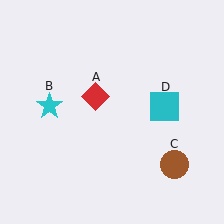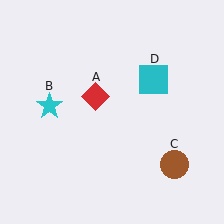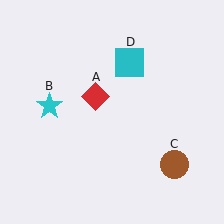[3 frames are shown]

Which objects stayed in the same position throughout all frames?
Red diamond (object A) and cyan star (object B) and brown circle (object C) remained stationary.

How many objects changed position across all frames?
1 object changed position: cyan square (object D).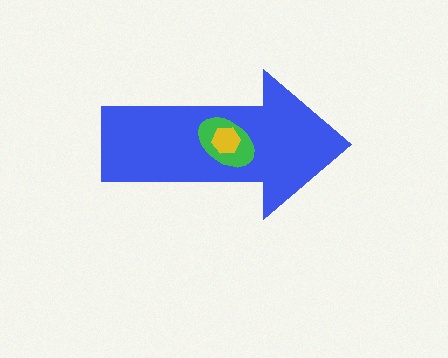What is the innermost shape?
The yellow hexagon.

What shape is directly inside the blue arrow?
The green ellipse.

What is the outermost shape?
The blue arrow.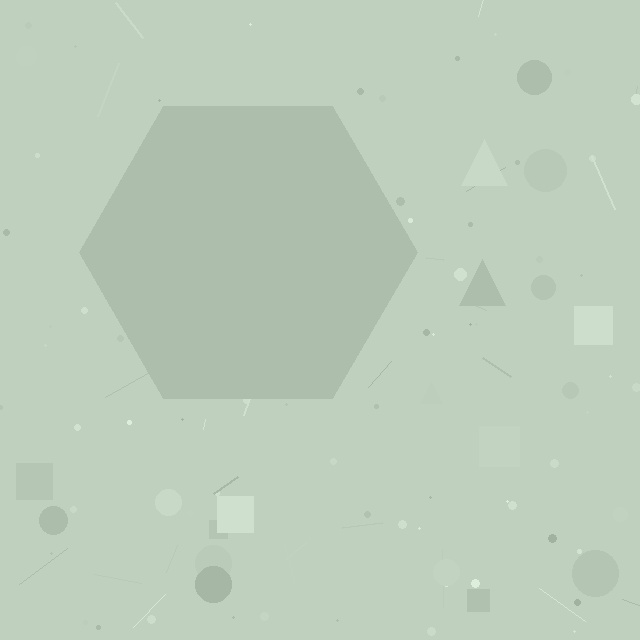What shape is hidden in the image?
A hexagon is hidden in the image.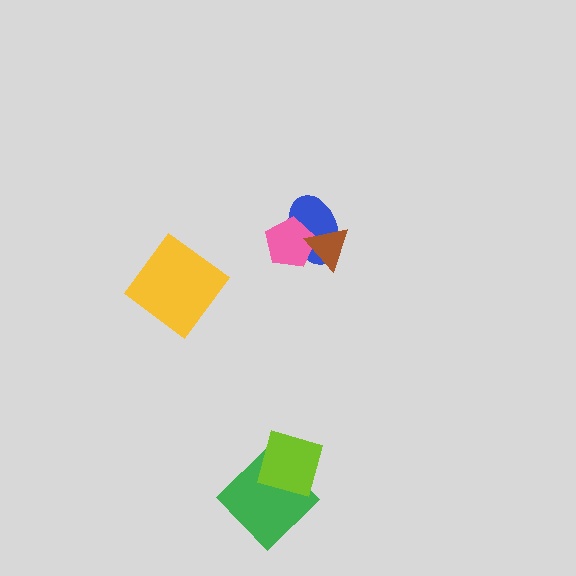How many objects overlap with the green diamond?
1 object overlaps with the green diamond.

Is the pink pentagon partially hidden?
Yes, it is partially covered by another shape.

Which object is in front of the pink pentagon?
The brown triangle is in front of the pink pentagon.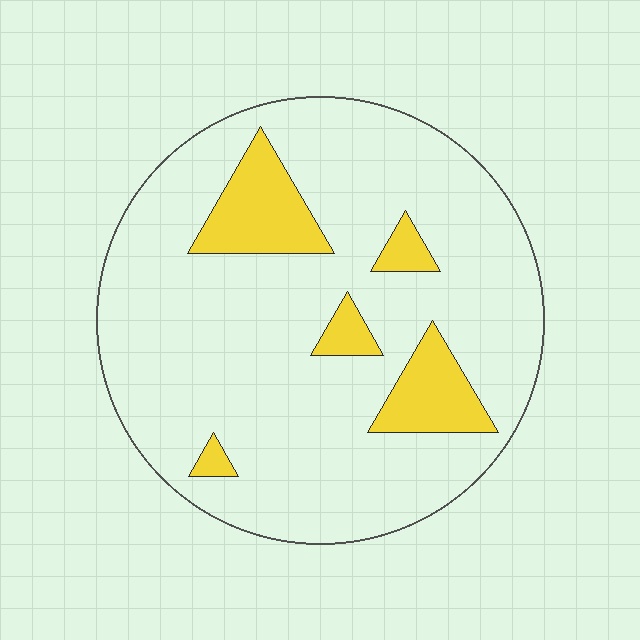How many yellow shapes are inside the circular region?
5.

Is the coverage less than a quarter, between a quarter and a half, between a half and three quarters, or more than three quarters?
Less than a quarter.